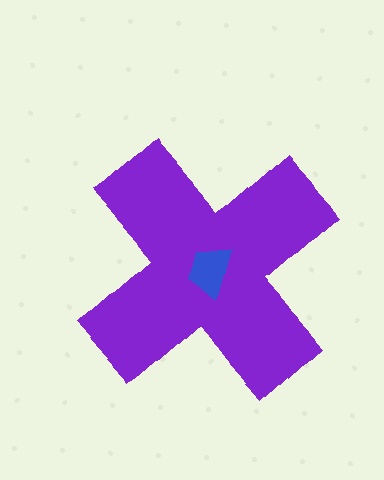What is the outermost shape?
The purple cross.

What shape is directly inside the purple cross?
The blue trapezoid.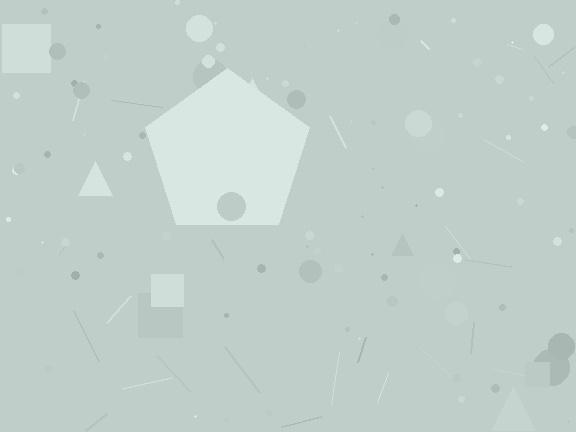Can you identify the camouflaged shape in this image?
The camouflaged shape is a pentagon.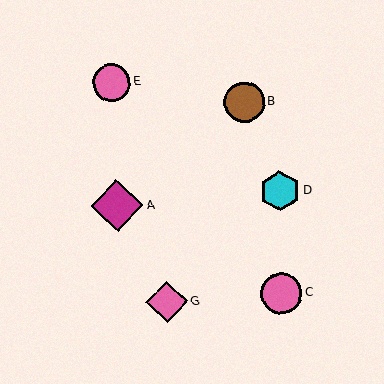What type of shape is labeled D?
Shape D is a cyan hexagon.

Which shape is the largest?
The magenta diamond (labeled A) is the largest.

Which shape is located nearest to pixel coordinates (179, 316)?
The pink diamond (labeled G) at (167, 302) is nearest to that location.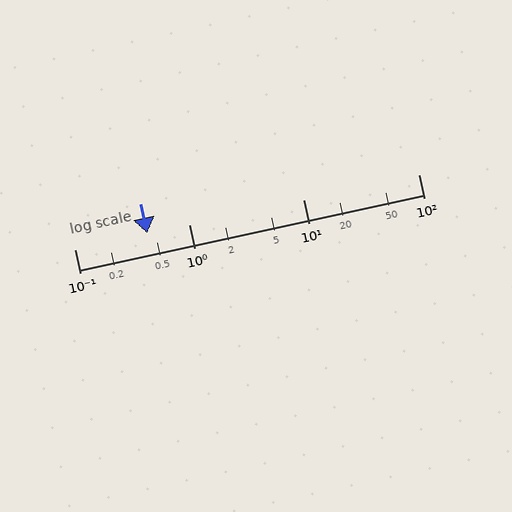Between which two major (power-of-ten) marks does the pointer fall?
The pointer is between 0.1 and 1.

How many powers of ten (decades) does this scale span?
The scale spans 3 decades, from 0.1 to 100.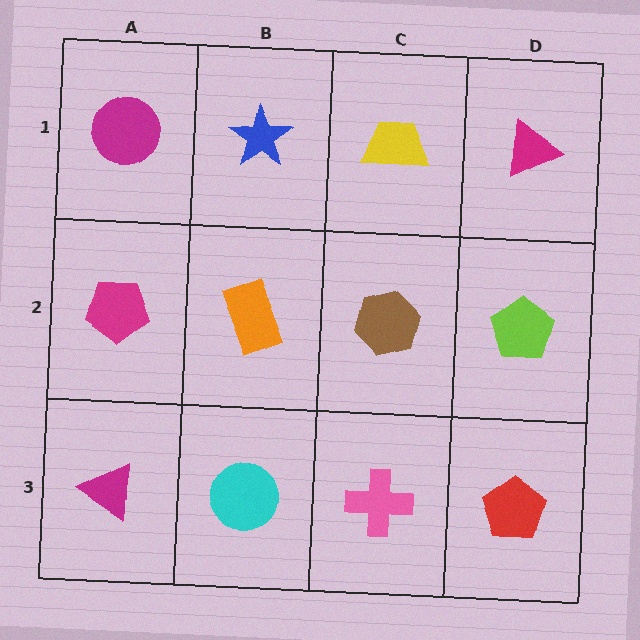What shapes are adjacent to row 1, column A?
A magenta pentagon (row 2, column A), a blue star (row 1, column B).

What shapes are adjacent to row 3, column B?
An orange rectangle (row 2, column B), a magenta triangle (row 3, column A), a pink cross (row 3, column C).